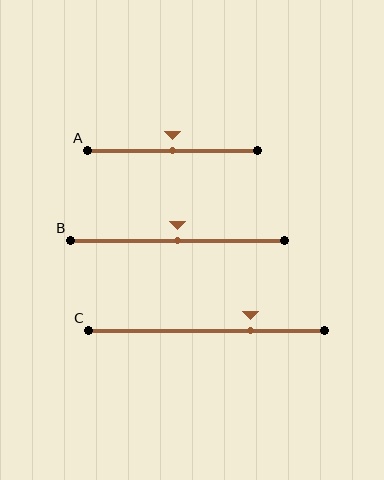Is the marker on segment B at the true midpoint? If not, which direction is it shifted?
Yes, the marker on segment B is at the true midpoint.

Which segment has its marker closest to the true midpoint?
Segment A has its marker closest to the true midpoint.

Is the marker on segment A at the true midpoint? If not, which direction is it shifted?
Yes, the marker on segment A is at the true midpoint.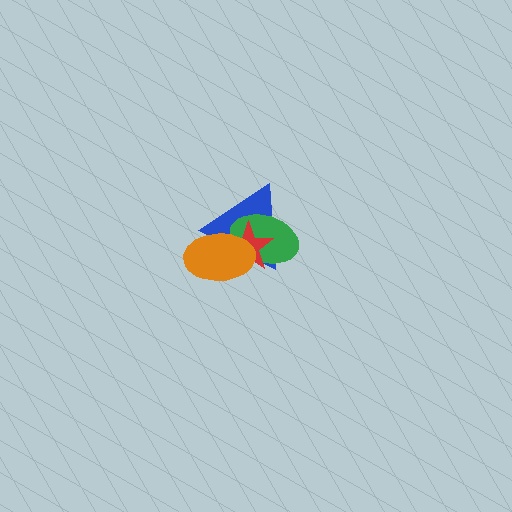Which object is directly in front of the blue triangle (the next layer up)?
The green ellipse is directly in front of the blue triangle.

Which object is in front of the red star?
The orange ellipse is in front of the red star.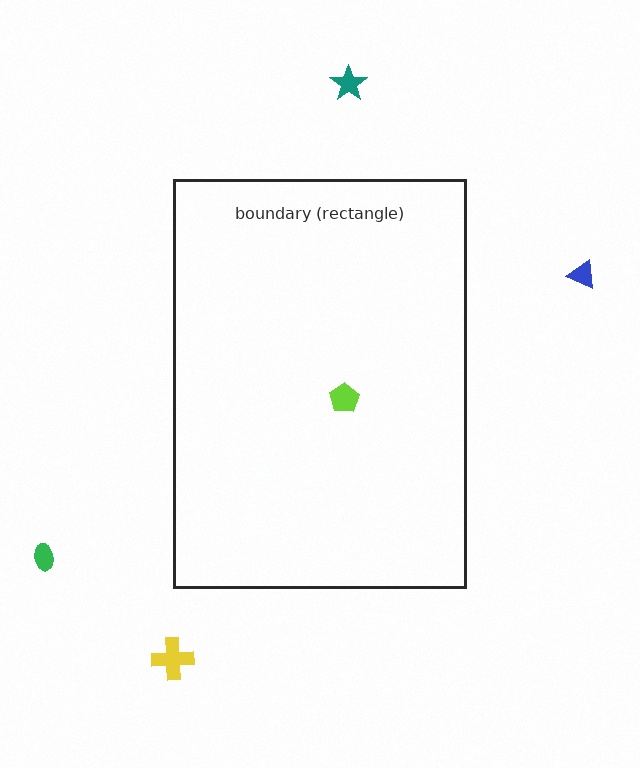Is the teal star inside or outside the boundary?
Outside.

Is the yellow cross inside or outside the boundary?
Outside.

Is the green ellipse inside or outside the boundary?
Outside.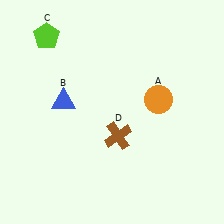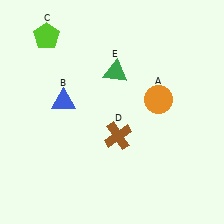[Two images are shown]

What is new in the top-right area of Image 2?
A green triangle (E) was added in the top-right area of Image 2.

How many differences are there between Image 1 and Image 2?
There is 1 difference between the two images.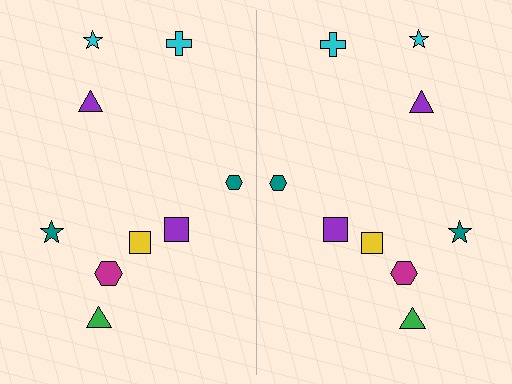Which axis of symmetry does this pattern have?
The pattern has a vertical axis of symmetry running through the center of the image.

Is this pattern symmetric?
Yes, this pattern has bilateral (reflection) symmetry.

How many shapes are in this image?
There are 18 shapes in this image.